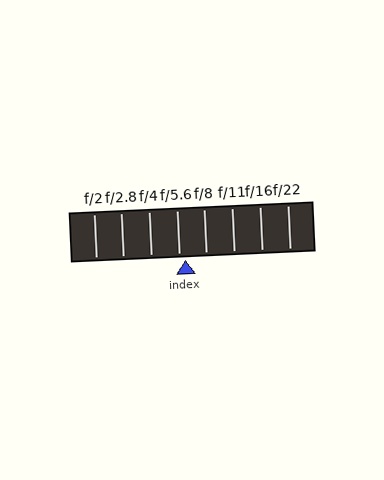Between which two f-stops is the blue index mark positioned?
The index mark is between f/5.6 and f/8.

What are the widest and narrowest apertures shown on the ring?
The widest aperture shown is f/2 and the narrowest is f/22.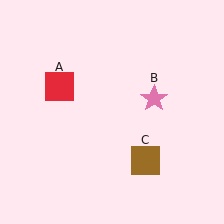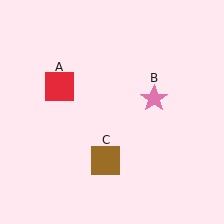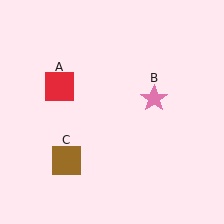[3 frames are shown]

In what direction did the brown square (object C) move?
The brown square (object C) moved left.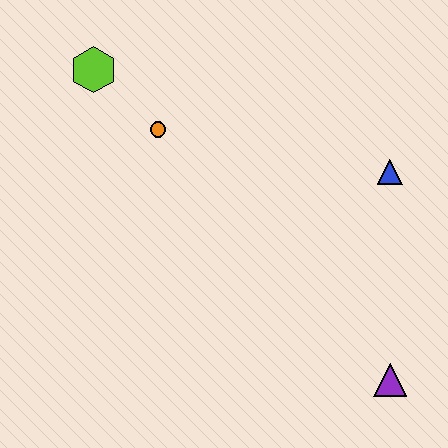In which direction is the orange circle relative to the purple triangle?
The orange circle is above the purple triangle.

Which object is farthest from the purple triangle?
The lime hexagon is farthest from the purple triangle.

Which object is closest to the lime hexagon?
The orange circle is closest to the lime hexagon.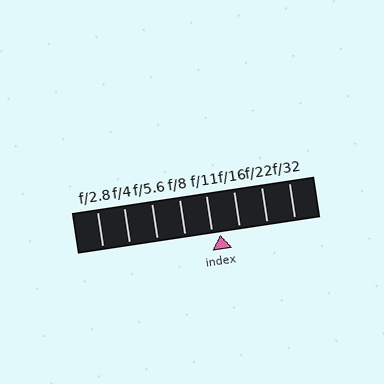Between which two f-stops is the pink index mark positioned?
The index mark is between f/11 and f/16.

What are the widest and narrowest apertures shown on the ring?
The widest aperture shown is f/2.8 and the narrowest is f/32.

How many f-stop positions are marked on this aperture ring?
There are 8 f-stop positions marked.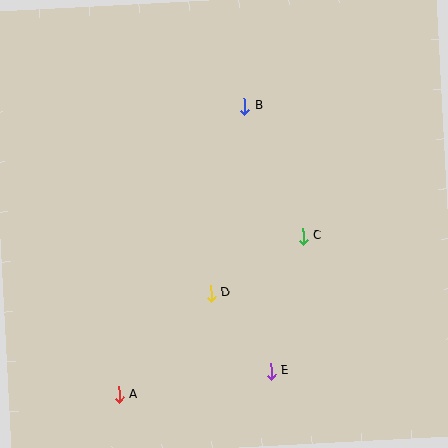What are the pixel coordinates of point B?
Point B is at (244, 106).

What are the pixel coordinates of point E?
Point E is at (271, 371).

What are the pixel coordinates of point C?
Point C is at (303, 236).